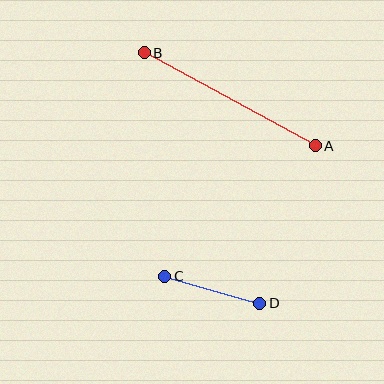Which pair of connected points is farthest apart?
Points A and B are farthest apart.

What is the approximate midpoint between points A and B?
The midpoint is at approximately (230, 99) pixels.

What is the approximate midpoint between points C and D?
The midpoint is at approximately (212, 290) pixels.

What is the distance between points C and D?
The distance is approximately 98 pixels.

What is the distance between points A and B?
The distance is approximately 195 pixels.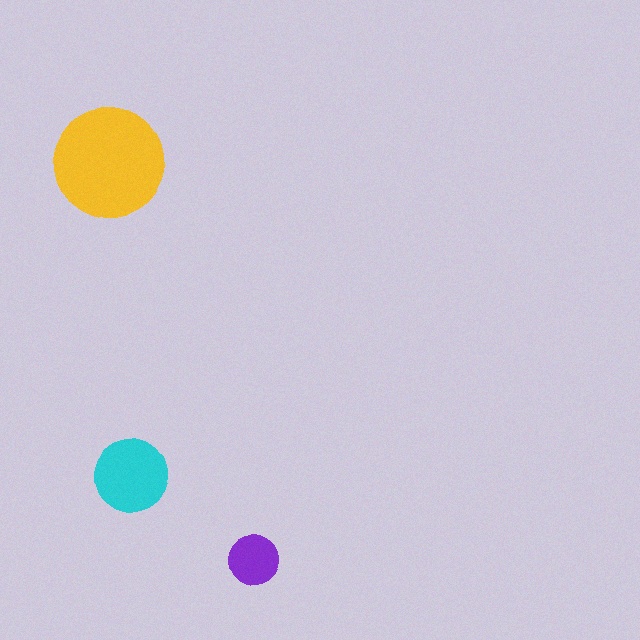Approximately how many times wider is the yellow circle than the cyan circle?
About 1.5 times wider.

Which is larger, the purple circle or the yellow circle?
The yellow one.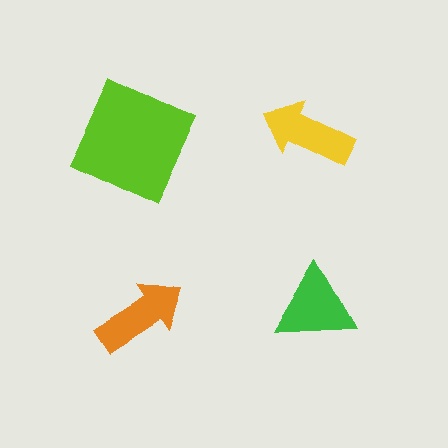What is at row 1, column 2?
A yellow arrow.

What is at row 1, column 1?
A lime square.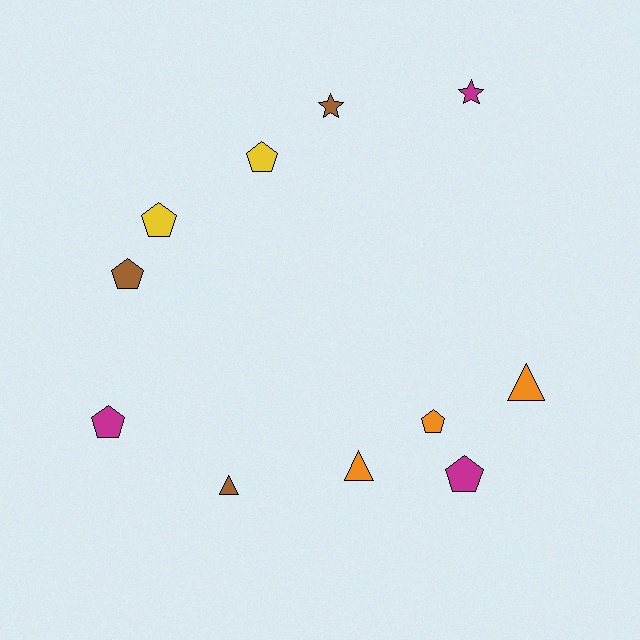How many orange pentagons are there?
There is 1 orange pentagon.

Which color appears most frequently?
Orange, with 3 objects.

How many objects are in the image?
There are 11 objects.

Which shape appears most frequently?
Pentagon, with 6 objects.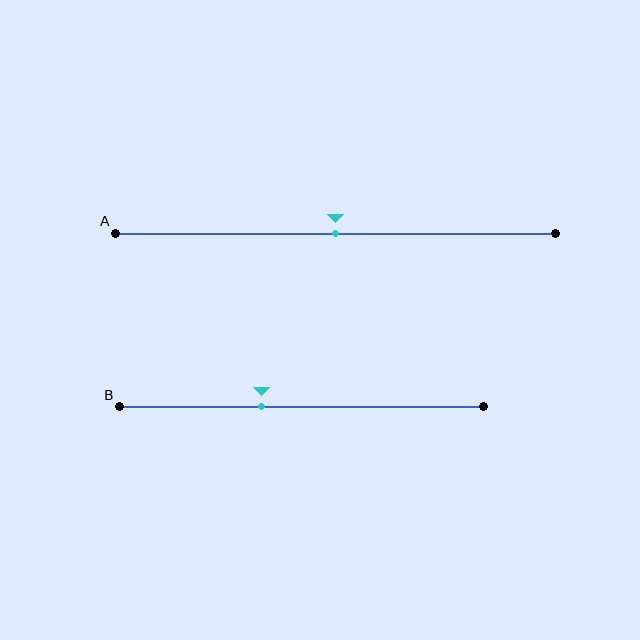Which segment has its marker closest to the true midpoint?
Segment A has its marker closest to the true midpoint.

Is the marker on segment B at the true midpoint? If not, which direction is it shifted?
No, the marker on segment B is shifted to the left by about 11% of the segment length.